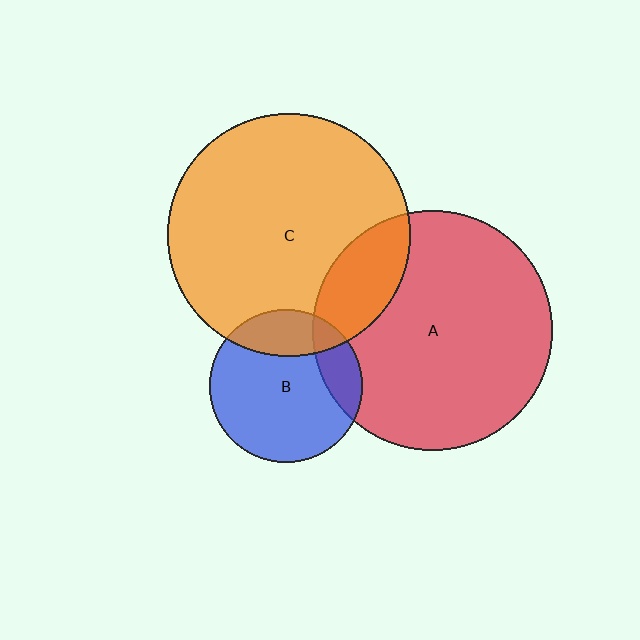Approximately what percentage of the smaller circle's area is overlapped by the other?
Approximately 20%.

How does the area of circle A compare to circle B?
Approximately 2.5 times.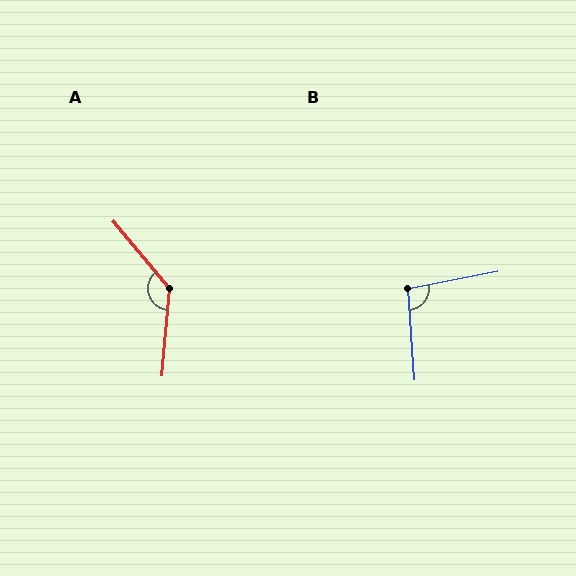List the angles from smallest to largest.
B (97°), A (135°).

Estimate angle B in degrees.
Approximately 97 degrees.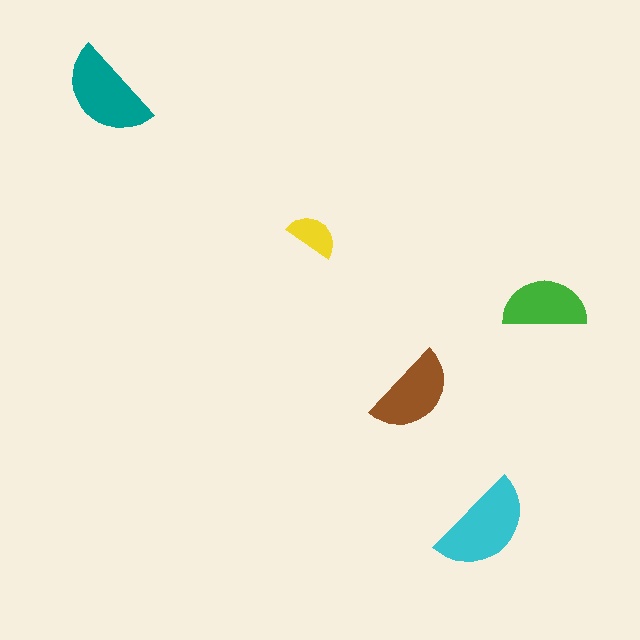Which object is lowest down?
The cyan semicircle is bottommost.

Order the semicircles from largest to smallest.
the cyan one, the teal one, the brown one, the green one, the yellow one.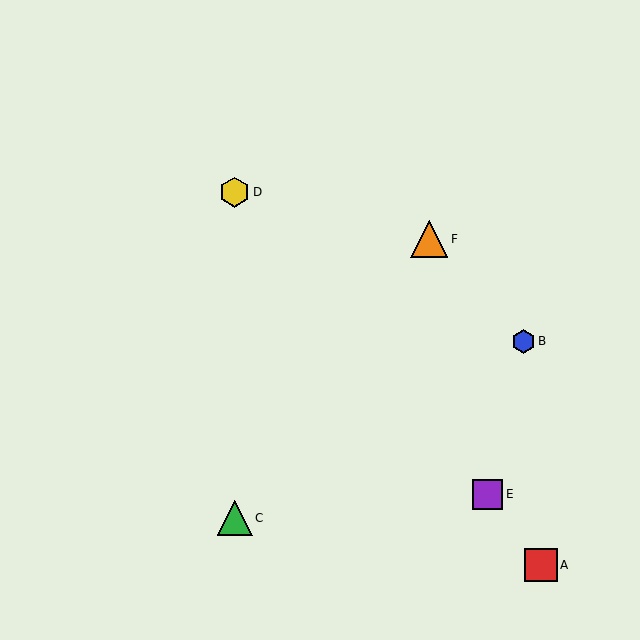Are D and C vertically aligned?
Yes, both are at x≈235.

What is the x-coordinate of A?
Object A is at x≈541.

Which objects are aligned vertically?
Objects C, D are aligned vertically.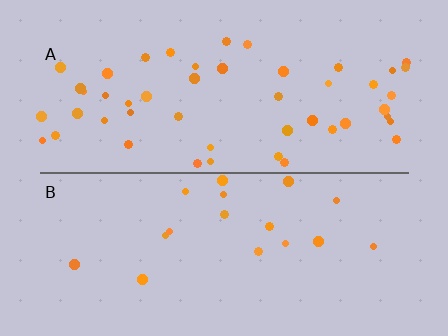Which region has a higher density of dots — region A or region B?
A (the top).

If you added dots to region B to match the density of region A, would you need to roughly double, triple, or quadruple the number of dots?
Approximately triple.